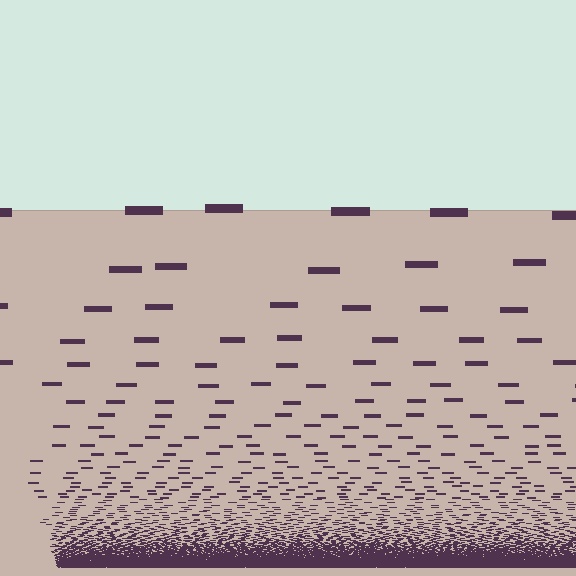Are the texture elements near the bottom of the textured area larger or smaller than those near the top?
Smaller. The gradient is inverted — elements near the bottom are smaller and denser.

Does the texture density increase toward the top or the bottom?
Density increases toward the bottom.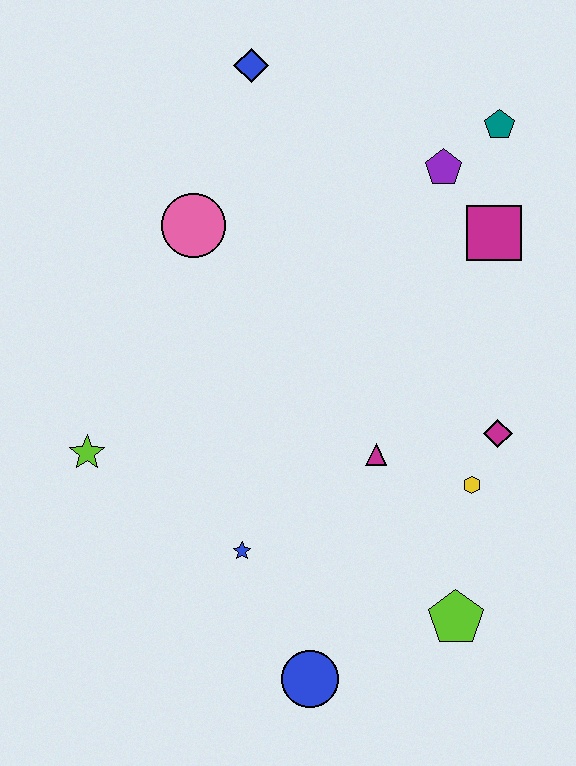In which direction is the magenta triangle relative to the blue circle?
The magenta triangle is above the blue circle.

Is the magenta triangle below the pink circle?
Yes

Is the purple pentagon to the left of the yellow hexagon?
Yes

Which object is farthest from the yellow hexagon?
The blue diamond is farthest from the yellow hexagon.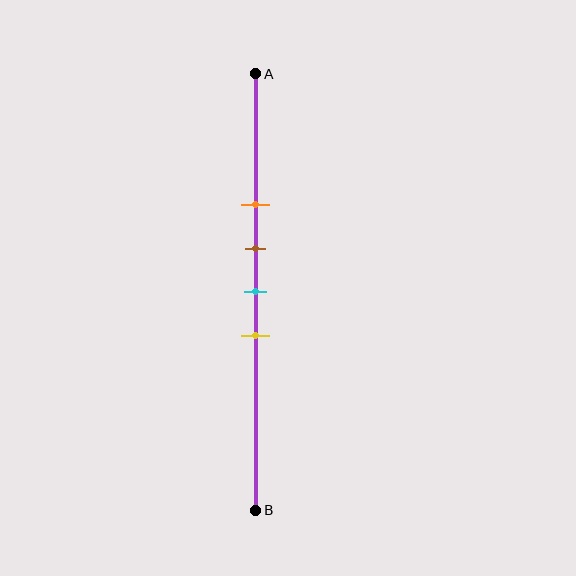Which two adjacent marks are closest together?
The brown and cyan marks are the closest adjacent pair.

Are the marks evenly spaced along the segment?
Yes, the marks are approximately evenly spaced.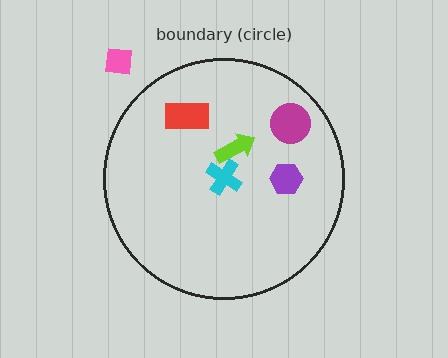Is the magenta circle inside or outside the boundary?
Inside.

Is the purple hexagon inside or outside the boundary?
Inside.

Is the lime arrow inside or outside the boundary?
Inside.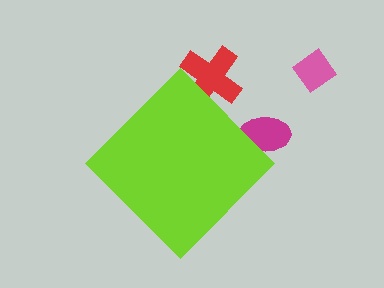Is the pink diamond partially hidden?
No, the pink diamond is fully visible.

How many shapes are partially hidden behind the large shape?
2 shapes are partially hidden.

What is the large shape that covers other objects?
A lime diamond.